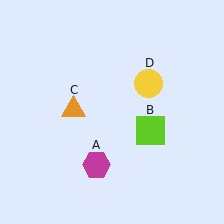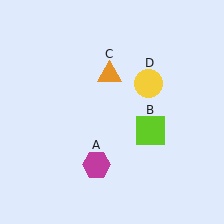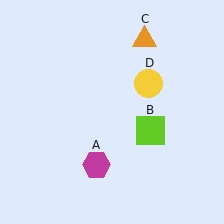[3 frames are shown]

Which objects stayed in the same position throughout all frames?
Magenta hexagon (object A) and lime square (object B) and yellow circle (object D) remained stationary.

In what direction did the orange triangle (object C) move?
The orange triangle (object C) moved up and to the right.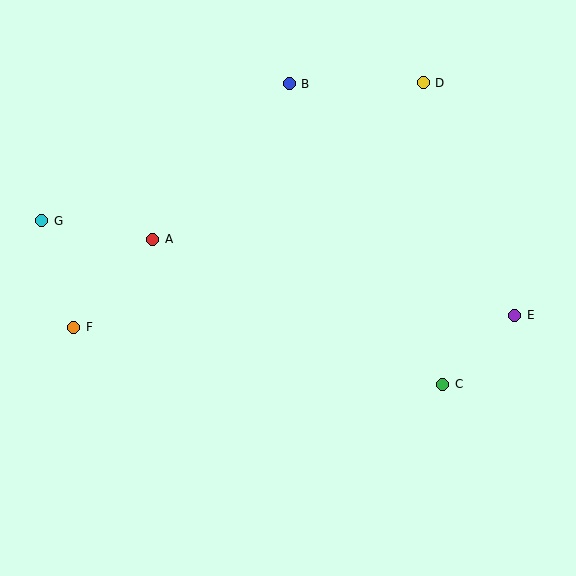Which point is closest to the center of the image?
Point A at (153, 239) is closest to the center.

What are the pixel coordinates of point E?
Point E is at (515, 315).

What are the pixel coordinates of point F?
Point F is at (74, 327).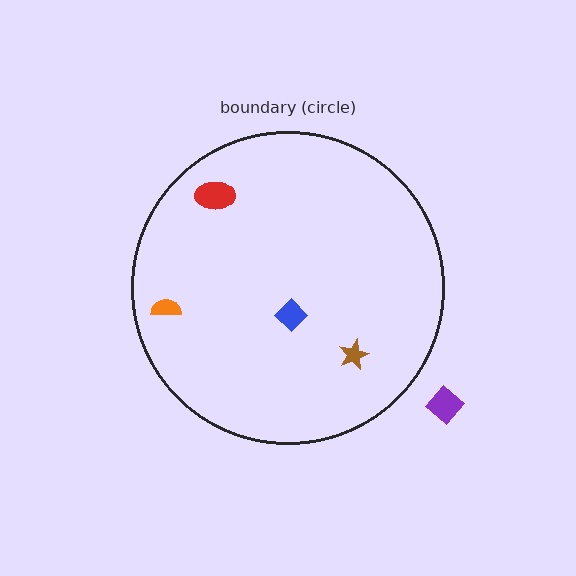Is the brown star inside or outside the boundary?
Inside.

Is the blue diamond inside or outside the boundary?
Inside.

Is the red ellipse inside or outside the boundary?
Inside.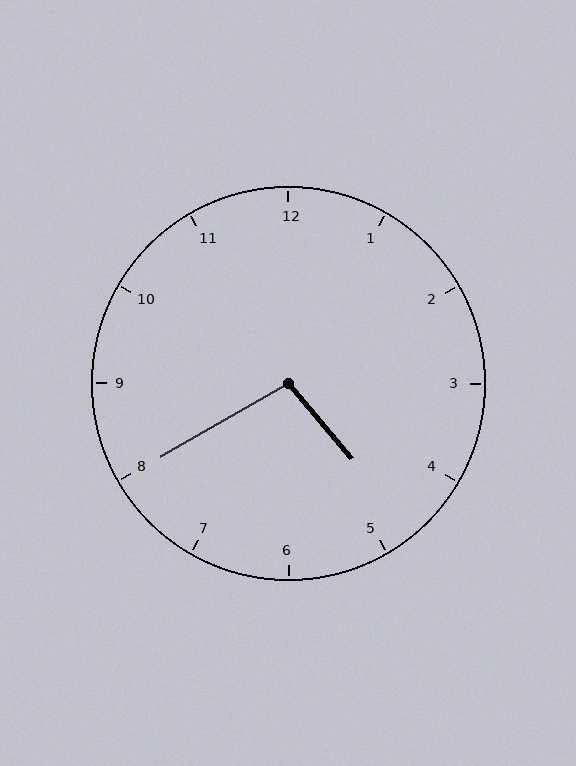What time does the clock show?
4:40.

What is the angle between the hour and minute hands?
Approximately 100 degrees.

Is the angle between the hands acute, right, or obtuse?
It is obtuse.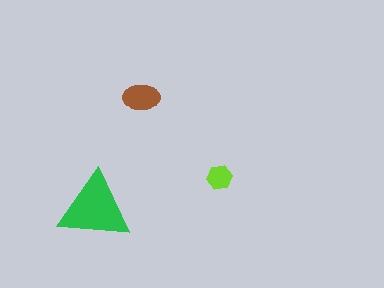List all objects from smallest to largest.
The lime hexagon, the brown ellipse, the green triangle.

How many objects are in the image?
There are 3 objects in the image.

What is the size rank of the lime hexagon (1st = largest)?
3rd.